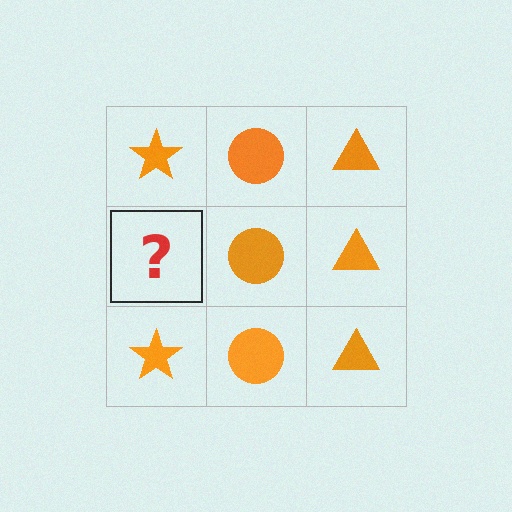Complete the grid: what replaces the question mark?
The question mark should be replaced with an orange star.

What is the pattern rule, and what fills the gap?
The rule is that each column has a consistent shape. The gap should be filled with an orange star.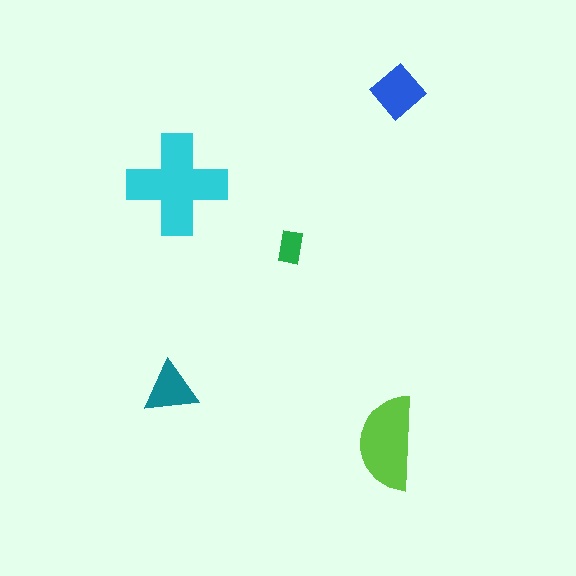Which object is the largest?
The cyan cross.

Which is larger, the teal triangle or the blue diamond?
The blue diamond.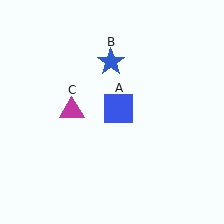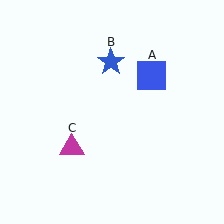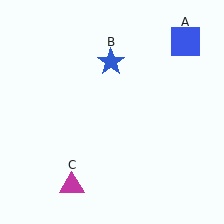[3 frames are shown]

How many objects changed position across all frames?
2 objects changed position: blue square (object A), magenta triangle (object C).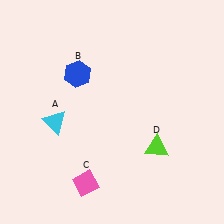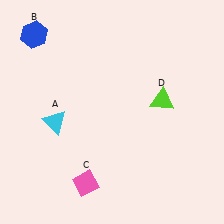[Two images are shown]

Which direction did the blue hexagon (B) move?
The blue hexagon (B) moved left.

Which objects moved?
The objects that moved are: the blue hexagon (B), the lime triangle (D).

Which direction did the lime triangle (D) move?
The lime triangle (D) moved up.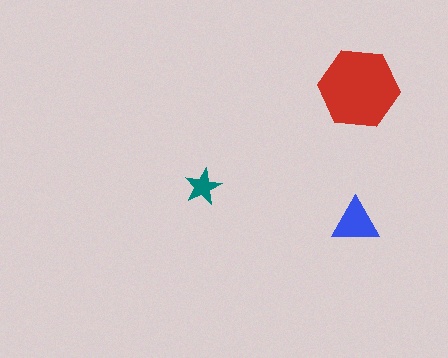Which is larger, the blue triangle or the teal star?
The blue triangle.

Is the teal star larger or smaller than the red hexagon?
Smaller.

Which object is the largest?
The red hexagon.